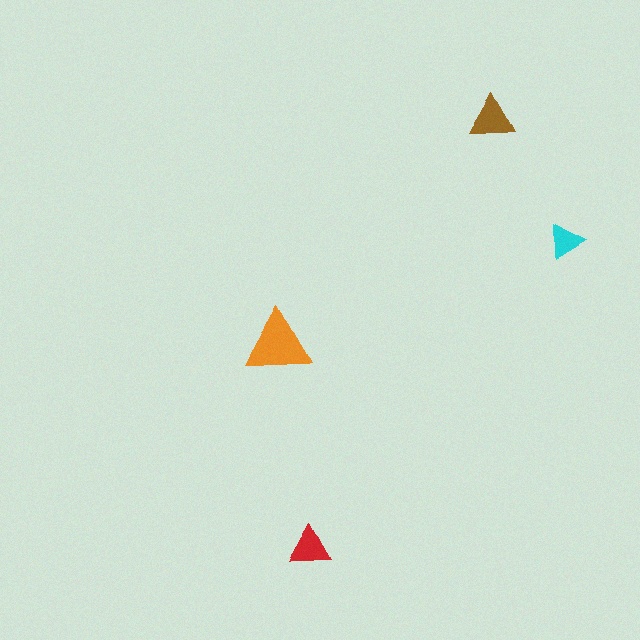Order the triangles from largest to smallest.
the orange one, the brown one, the red one, the cyan one.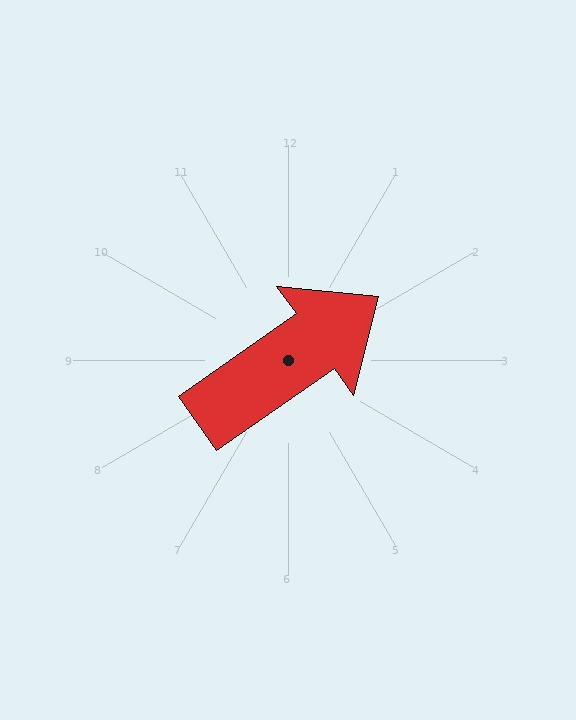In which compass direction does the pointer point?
Northeast.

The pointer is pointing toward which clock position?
Roughly 2 o'clock.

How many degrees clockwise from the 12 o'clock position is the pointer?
Approximately 55 degrees.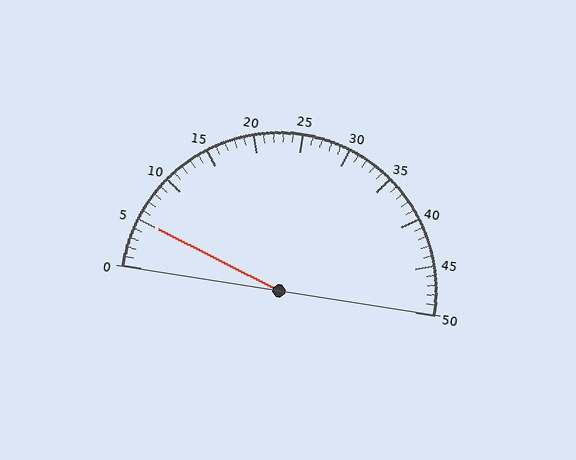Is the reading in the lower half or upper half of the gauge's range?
The reading is in the lower half of the range (0 to 50).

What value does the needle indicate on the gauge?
The needle indicates approximately 5.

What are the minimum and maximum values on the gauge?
The gauge ranges from 0 to 50.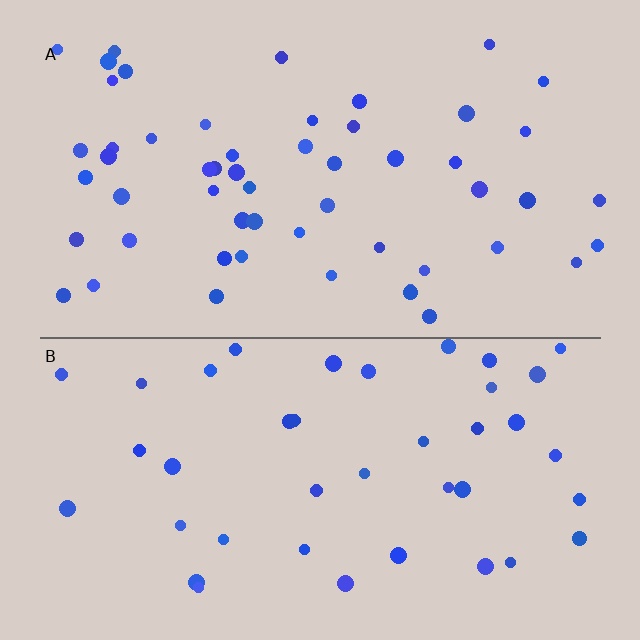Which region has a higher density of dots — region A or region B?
A (the top).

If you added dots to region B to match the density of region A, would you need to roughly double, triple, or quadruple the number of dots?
Approximately double.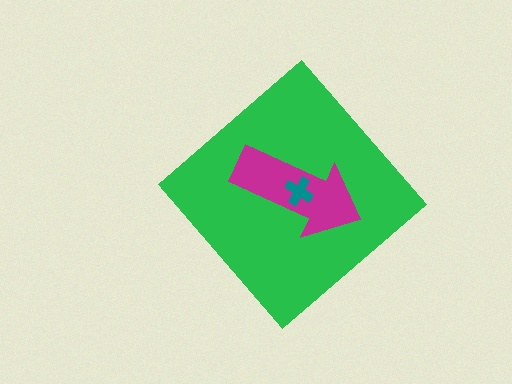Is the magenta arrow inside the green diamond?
Yes.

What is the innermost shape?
The teal cross.